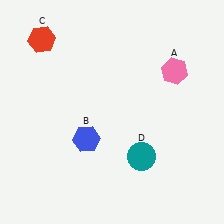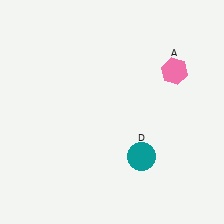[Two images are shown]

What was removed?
The red hexagon (C), the blue hexagon (B) were removed in Image 2.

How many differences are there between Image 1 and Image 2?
There are 2 differences between the two images.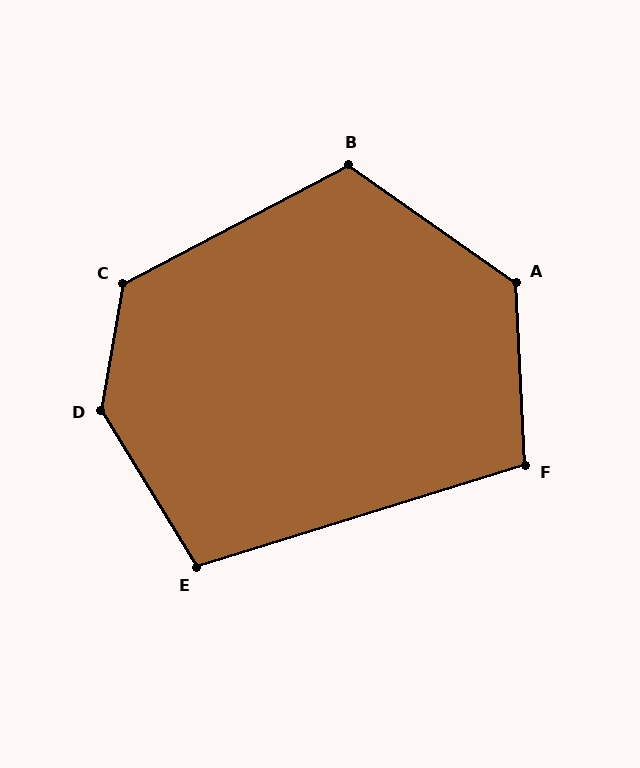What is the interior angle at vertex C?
Approximately 128 degrees (obtuse).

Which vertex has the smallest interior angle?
E, at approximately 104 degrees.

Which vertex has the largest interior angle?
D, at approximately 138 degrees.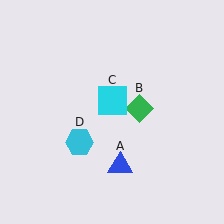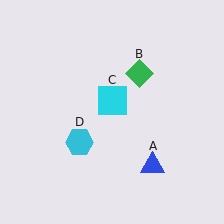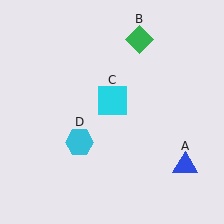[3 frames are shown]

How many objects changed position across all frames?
2 objects changed position: blue triangle (object A), green diamond (object B).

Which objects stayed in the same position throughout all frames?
Cyan square (object C) and cyan hexagon (object D) remained stationary.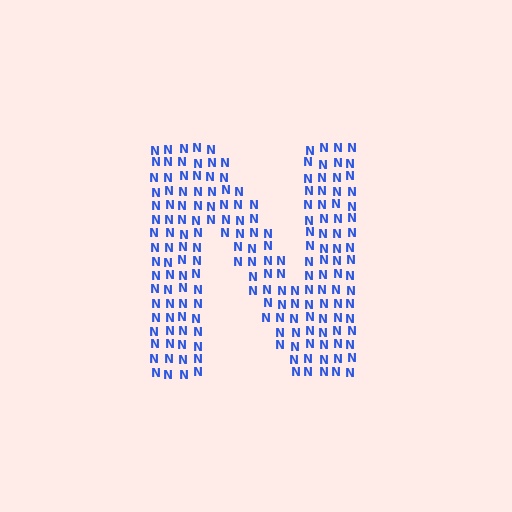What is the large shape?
The large shape is the letter N.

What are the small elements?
The small elements are letter N's.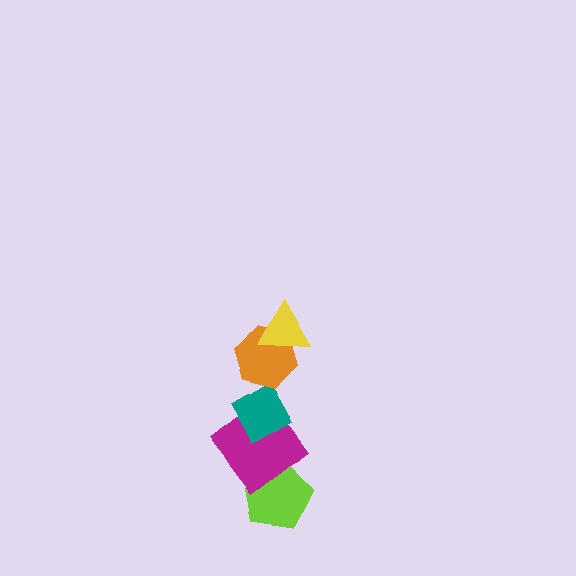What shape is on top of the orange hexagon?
The yellow triangle is on top of the orange hexagon.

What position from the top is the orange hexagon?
The orange hexagon is 2nd from the top.